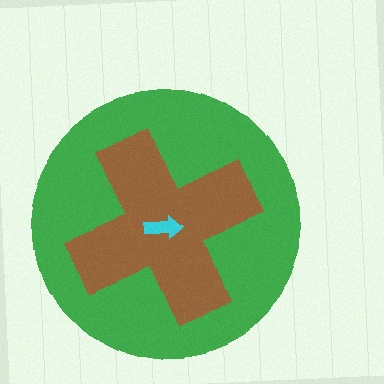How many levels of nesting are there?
3.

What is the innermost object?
The cyan arrow.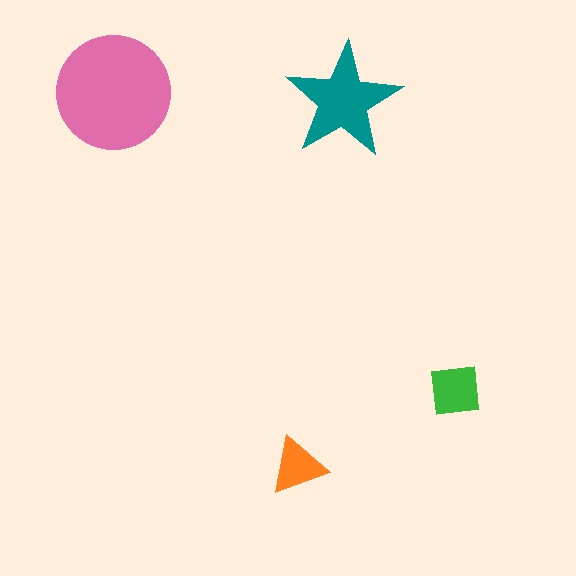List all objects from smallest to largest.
The orange triangle, the green square, the teal star, the pink circle.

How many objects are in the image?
There are 4 objects in the image.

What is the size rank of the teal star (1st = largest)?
2nd.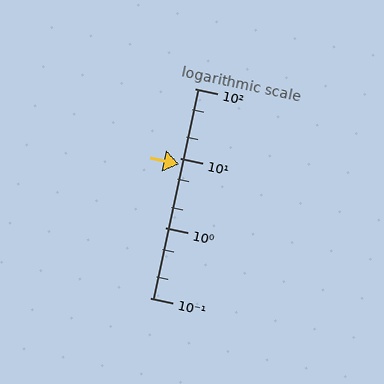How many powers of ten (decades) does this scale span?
The scale spans 3 decades, from 0.1 to 100.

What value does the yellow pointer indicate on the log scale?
The pointer indicates approximately 8.2.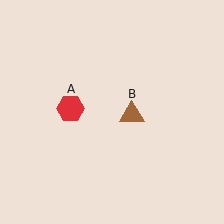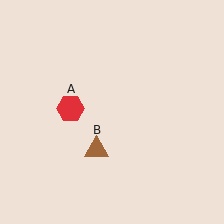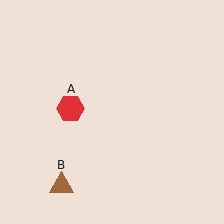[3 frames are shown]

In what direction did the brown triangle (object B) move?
The brown triangle (object B) moved down and to the left.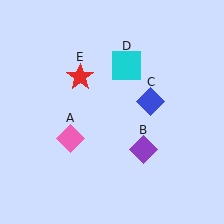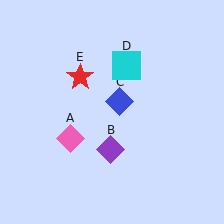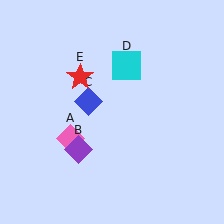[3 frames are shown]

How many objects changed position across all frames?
2 objects changed position: purple diamond (object B), blue diamond (object C).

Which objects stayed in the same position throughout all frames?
Pink diamond (object A) and cyan square (object D) and red star (object E) remained stationary.